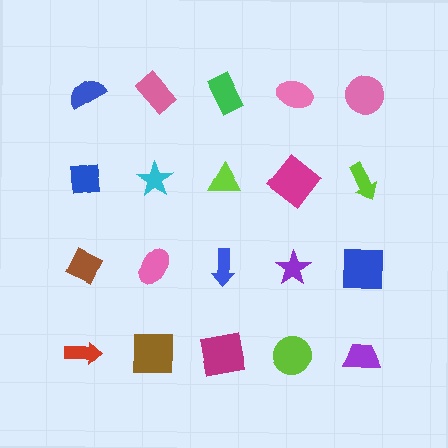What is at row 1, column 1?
A blue semicircle.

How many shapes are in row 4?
5 shapes.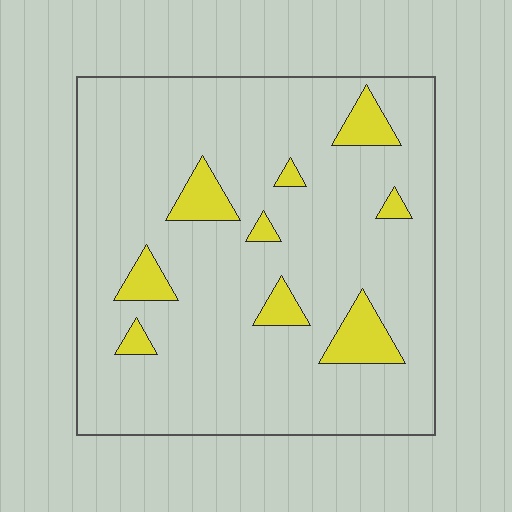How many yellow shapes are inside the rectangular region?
9.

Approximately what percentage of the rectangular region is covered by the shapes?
Approximately 10%.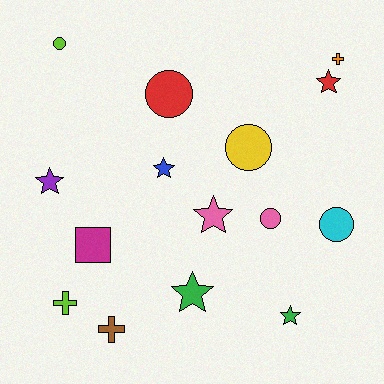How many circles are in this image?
There are 5 circles.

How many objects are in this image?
There are 15 objects.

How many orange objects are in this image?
There is 1 orange object.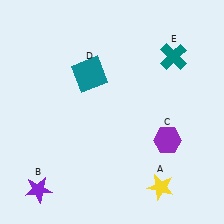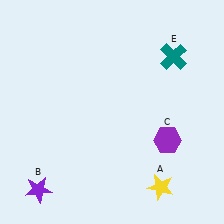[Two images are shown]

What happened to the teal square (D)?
The teal square (D) was removed in Image 2. It was in the top-left area of Image 1.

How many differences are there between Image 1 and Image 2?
There is 1 difference between the two images.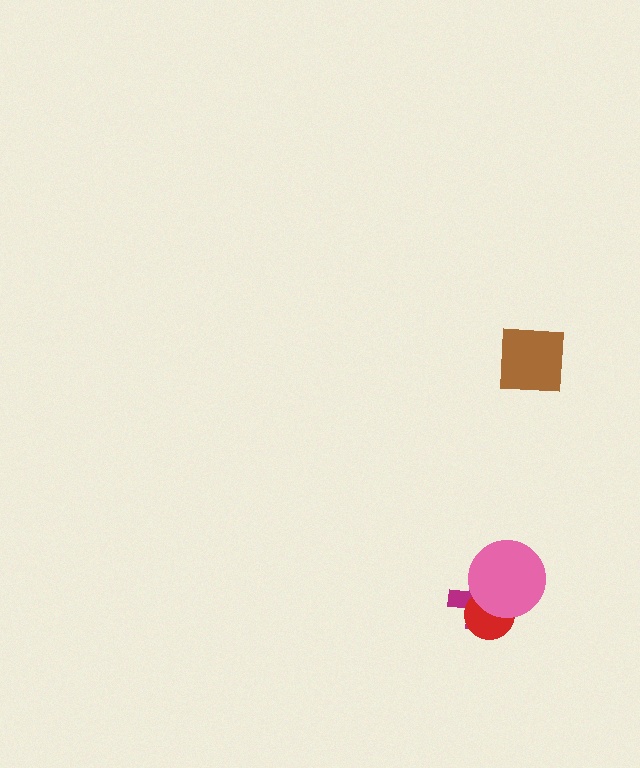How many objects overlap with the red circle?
2 objects overlap with the red circle.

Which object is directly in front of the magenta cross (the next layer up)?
The red circle is directly in front of the magenta cross.